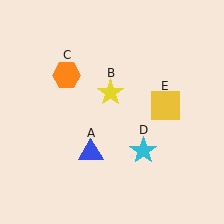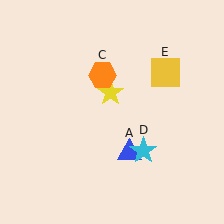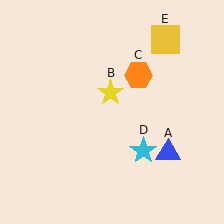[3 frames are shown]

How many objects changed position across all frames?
3 objects changed position: blue triangle (object A), orange hexagon (object C), yellow square (object E).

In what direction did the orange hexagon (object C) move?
The orange hexagon (object C) moved right.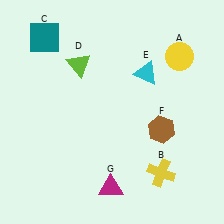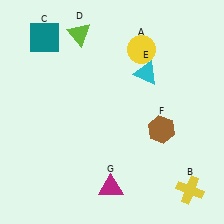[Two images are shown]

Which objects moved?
The objects that moved are: the yellow circle (A), the yellow cross (B), the lime triangle (D).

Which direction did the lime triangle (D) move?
The lime triangle (D) moved up.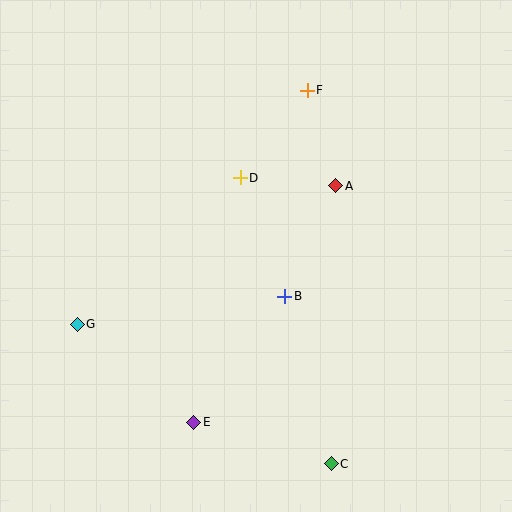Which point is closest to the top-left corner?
Point D is closest to the top-left corner.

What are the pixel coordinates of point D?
Point D is at (240, 178).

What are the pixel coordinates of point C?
Point C is at (331, 464).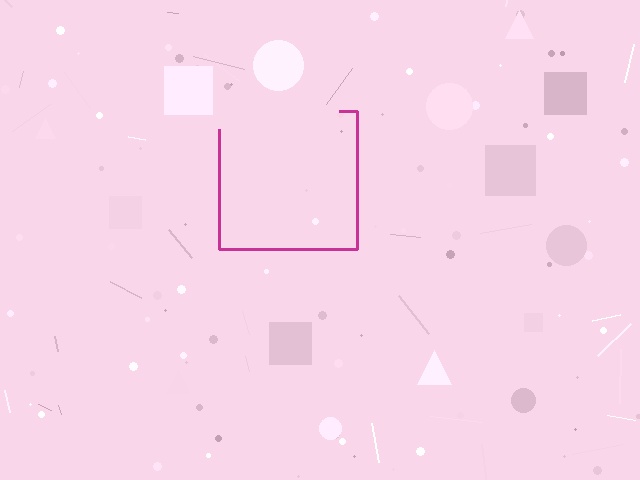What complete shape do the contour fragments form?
The contour fragments form a square.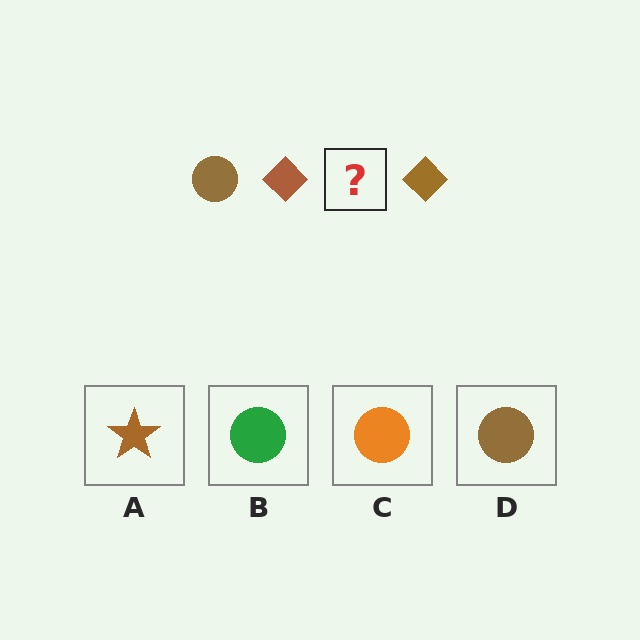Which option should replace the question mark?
Option D.